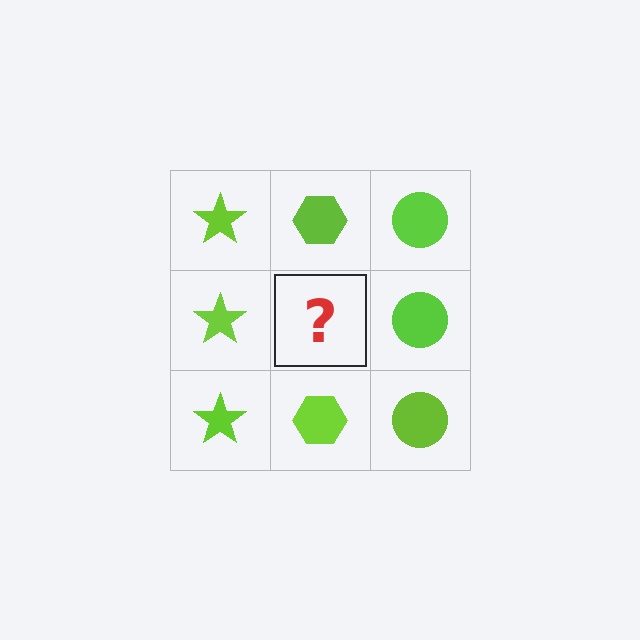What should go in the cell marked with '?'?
The missing cell should contain a lime hexagon.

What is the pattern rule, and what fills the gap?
The rule is that each column has a consistent shape. The gap should be filled with a lime hexagon.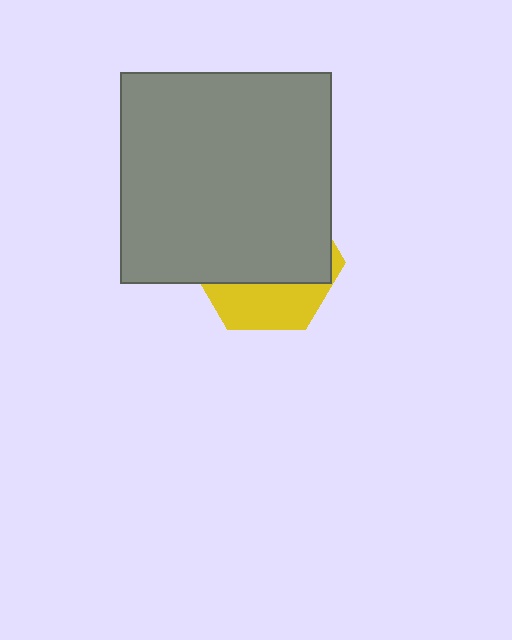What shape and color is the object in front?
The object in front is a gray square.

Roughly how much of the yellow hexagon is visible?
A small part of it is visible (roughly 33%).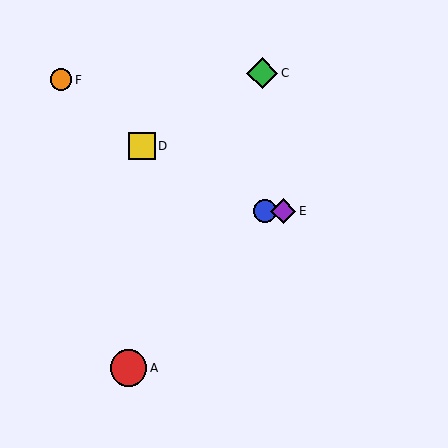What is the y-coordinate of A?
Object A is at y≈368.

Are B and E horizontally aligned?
Yes, both are at y≈211.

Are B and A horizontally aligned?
No, B is at y≈211 and A is at y≈368.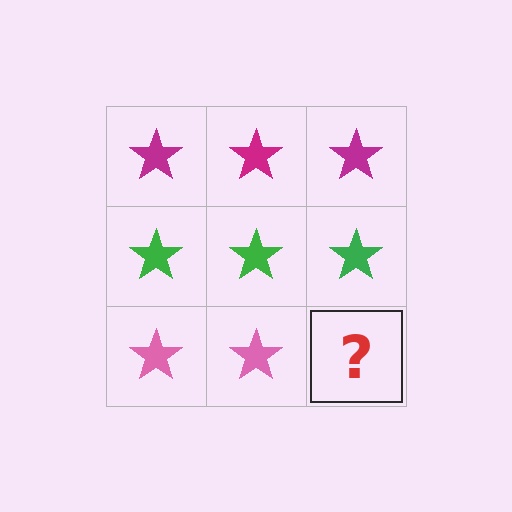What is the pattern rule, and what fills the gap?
The rule is that each row has a consistent color. The gap should be filled with a pink star.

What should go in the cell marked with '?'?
The missing cell should contain a pink star.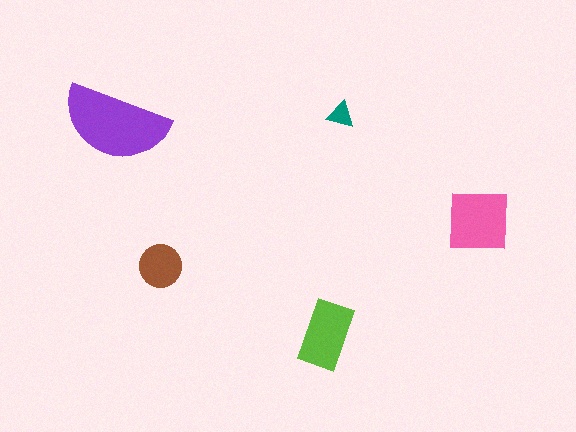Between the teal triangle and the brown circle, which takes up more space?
The brown circle.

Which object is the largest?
The purple semicircle.